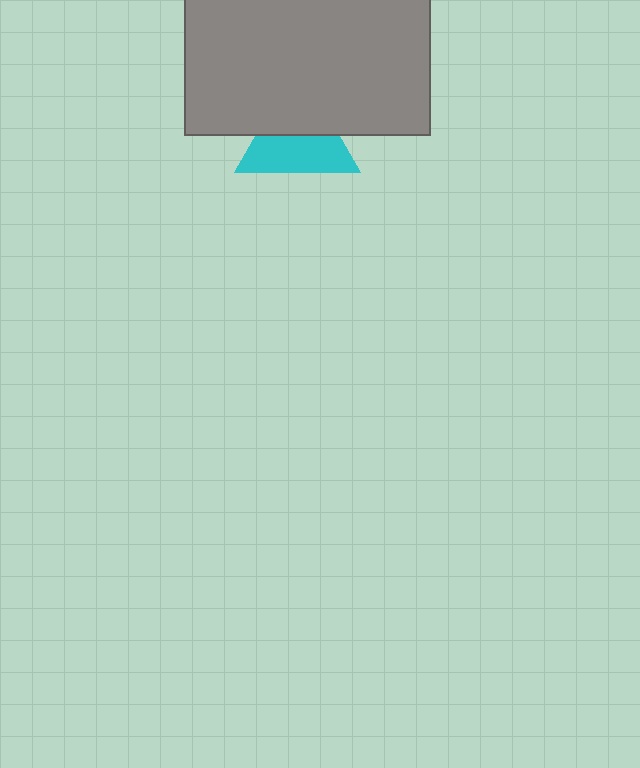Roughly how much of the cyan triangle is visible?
About half of it is visible (roughly 57%).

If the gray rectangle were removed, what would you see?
You would see the complete cyan triangle.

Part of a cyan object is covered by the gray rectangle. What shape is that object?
It is a triangle.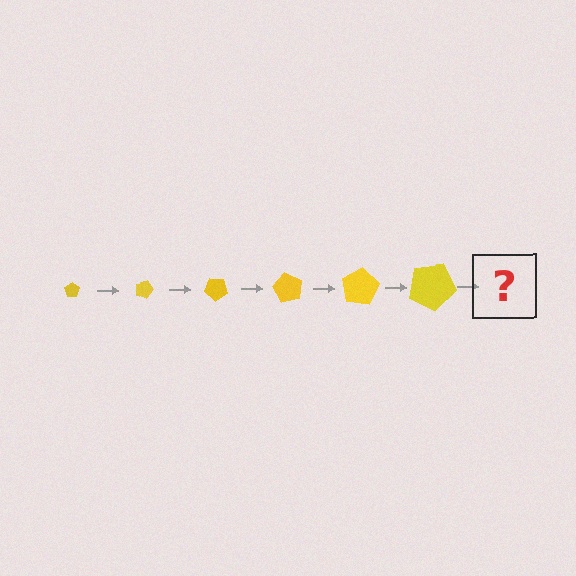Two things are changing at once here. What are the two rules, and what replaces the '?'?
The two rules are that the pentagon grows larger each step and it rotates 20 degrees each step. The '?' should be a pentagon, larger than the previous one and rotated 120 degrees from the start.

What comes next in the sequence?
The next element should be a pentagon, larger than the previous one and rotated 120 degrees from the start.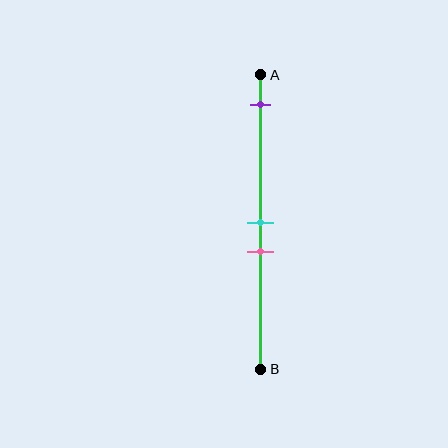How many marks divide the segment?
There are 3 marks dividing the segment.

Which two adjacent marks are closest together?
The cyan and pink marks are the closest adjacent pair.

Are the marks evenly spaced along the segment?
No, the marks are not evenly spaced.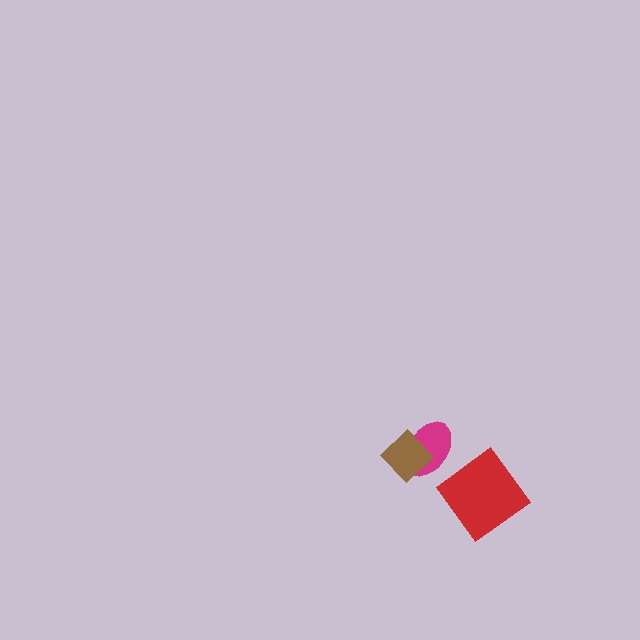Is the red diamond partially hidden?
No, no other shape covers it.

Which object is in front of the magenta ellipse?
The brown diamond is in front of the magenta ellipse.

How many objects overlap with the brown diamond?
1 object overlaps with the brown diamond.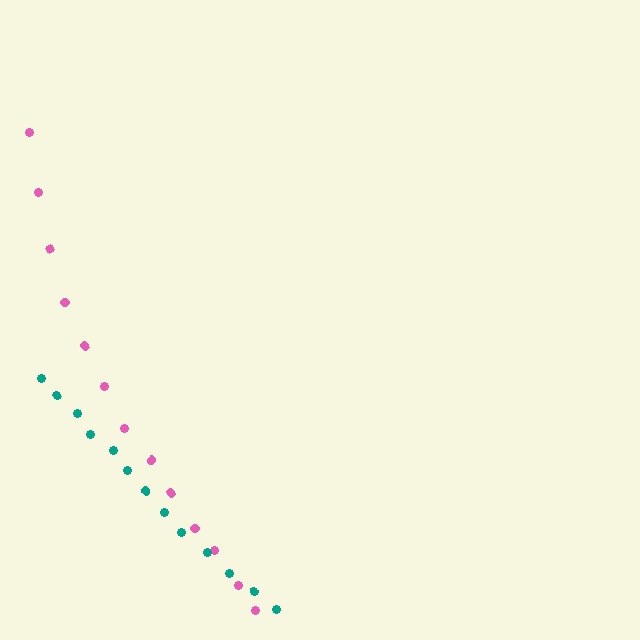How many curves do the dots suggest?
There are 2 distinct paths.